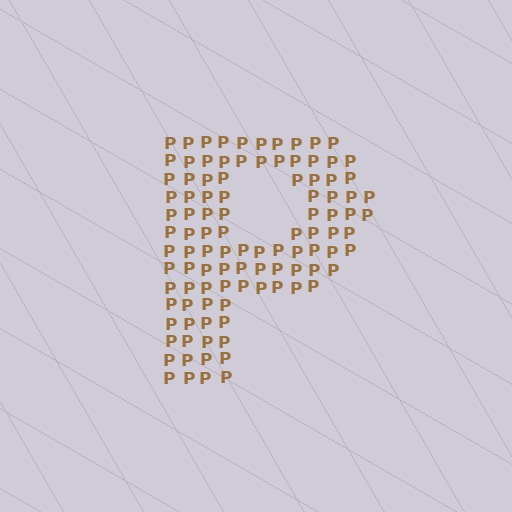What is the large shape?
The large shape is the letter P.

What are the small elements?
The small elements are letter P's.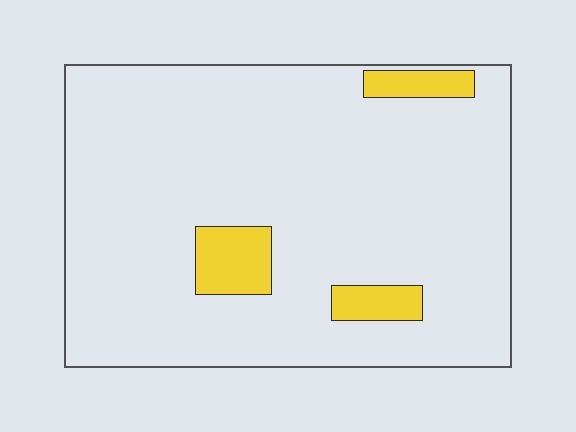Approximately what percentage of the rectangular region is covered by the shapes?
Approximately 10%.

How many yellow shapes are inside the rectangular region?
3.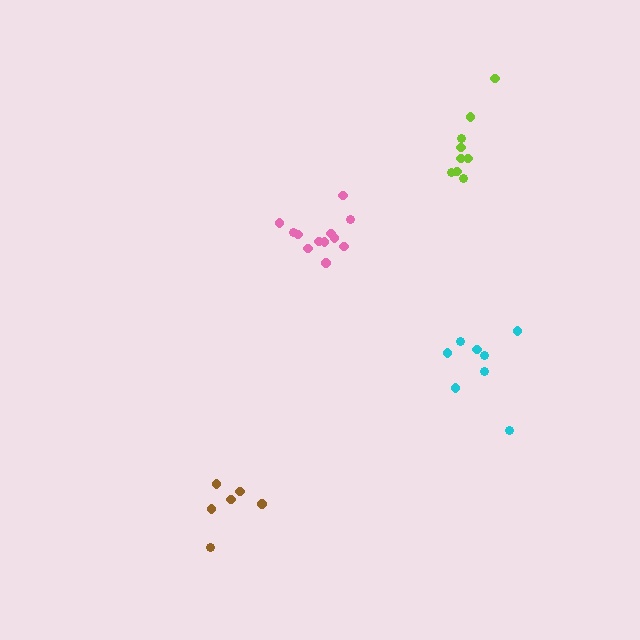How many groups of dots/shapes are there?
There are 4 groups.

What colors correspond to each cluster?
The clusters are colored: pink, brown, cyan, lime.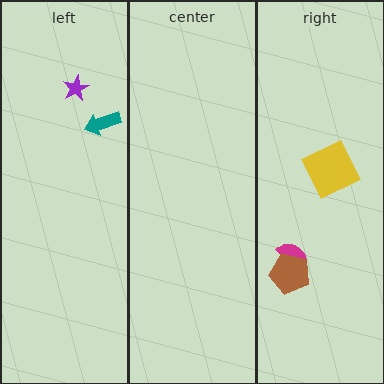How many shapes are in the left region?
2.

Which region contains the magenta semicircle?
The right region.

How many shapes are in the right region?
3.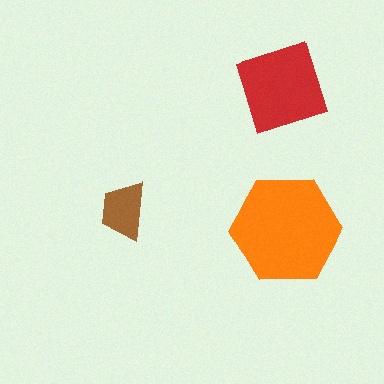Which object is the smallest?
The brown trapezoid.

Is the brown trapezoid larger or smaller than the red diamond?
Smaller.